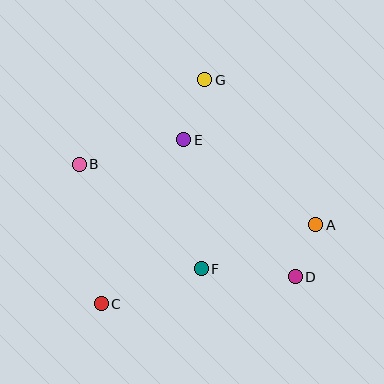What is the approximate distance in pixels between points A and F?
The distance between A and F is approximately 122 pixels.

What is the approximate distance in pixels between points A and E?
The distance between A and E is approximately 157 pixels.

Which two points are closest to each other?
Points A and D are closest to each other.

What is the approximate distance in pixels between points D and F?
The distance between D and F is approximately 94 pixels.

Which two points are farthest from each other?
Points C and G are farthest from each other.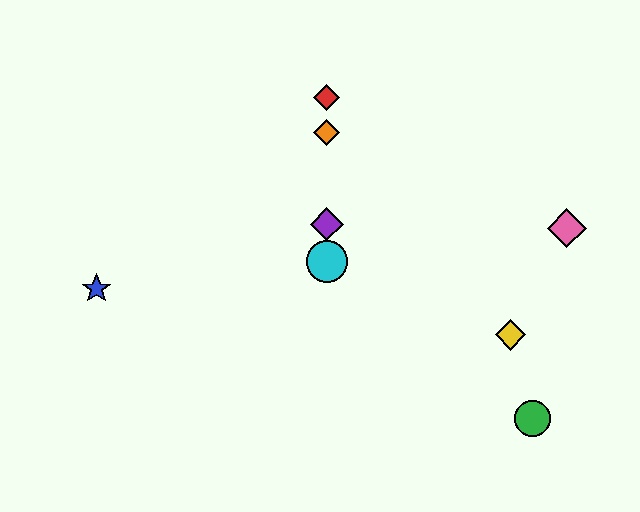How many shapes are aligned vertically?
4 shapes (the red diamond, the purple diamond, the orange diamond, the cyan circle) are aligned vertically.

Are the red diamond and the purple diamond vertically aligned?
Yes, both are at x≈327.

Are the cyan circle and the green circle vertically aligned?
No, the cyan circle is at x≈327 and the green circle is at x≈533.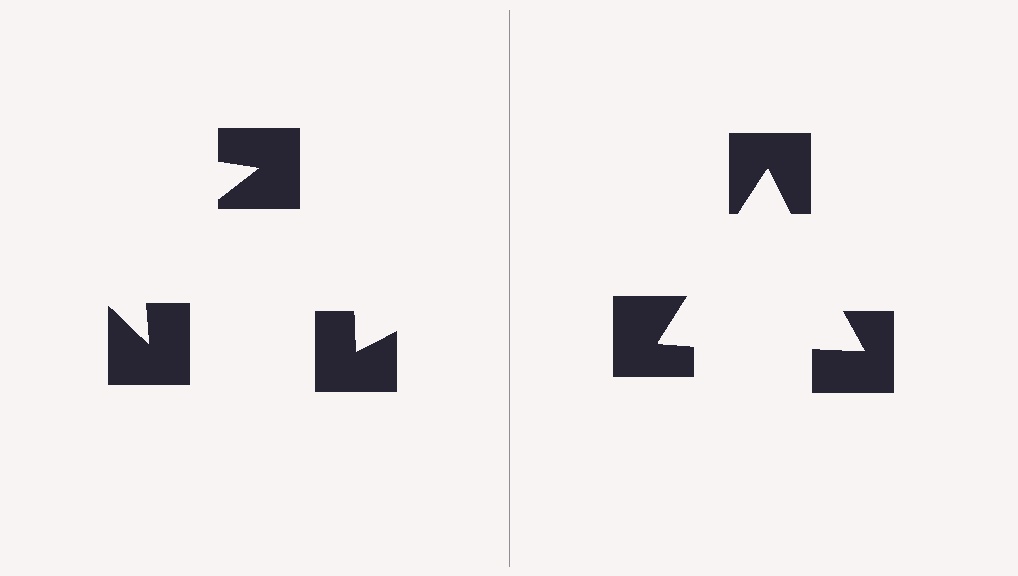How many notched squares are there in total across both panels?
6 — 3 on each side.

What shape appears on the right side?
An illusory triangle.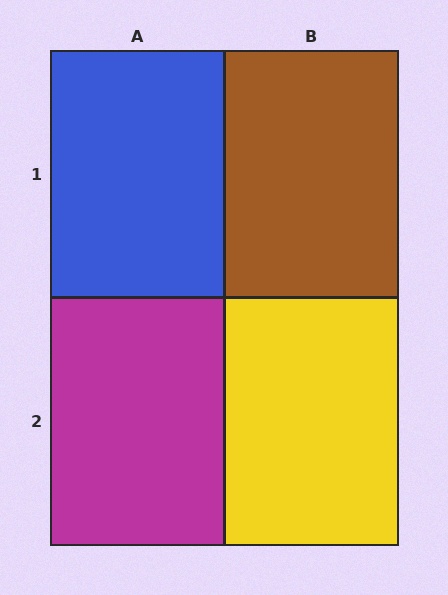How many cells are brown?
1 cell is brown.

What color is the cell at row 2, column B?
Yellow.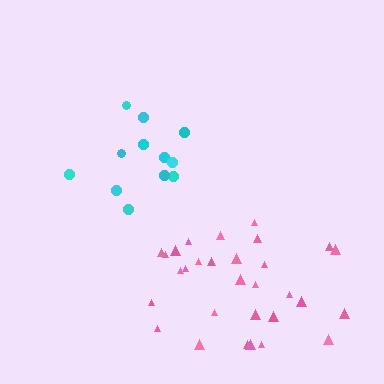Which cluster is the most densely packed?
Pink.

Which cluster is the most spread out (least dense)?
Cyan.